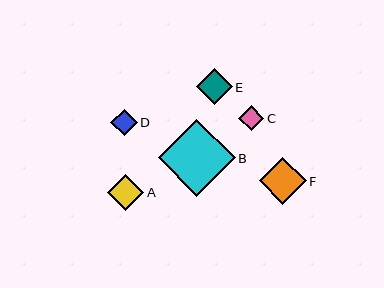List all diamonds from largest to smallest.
From largest to smallest: B, F, A, E, D, C.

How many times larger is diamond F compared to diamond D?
Diamond F is approximately 1.8 times the size of diamond D.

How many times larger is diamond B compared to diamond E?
Diamond B is approximately 2.1 times the size of diamond E.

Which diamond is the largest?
Diamond B is the largest with a size of approximately 77 pixels.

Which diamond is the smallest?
Diamond C is the smallest with a size of approximately 25 pixels.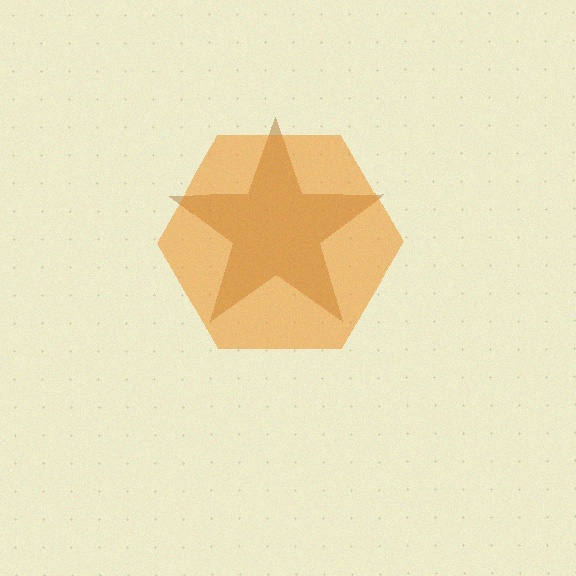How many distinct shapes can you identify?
There are 2 distinct shapes: a brown star, an orange hexagon.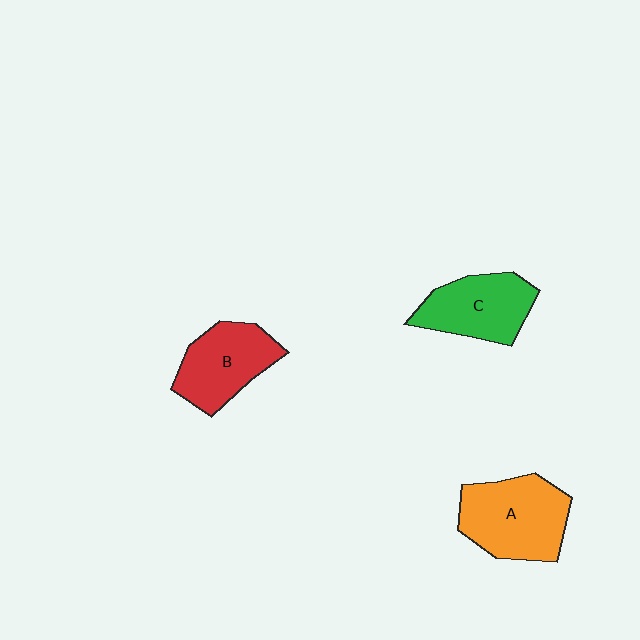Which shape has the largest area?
Shape A (orange).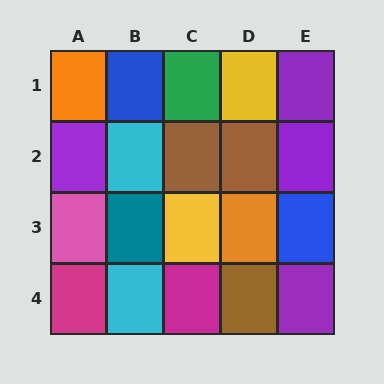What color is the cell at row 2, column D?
Brown.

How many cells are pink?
1 cell is pink.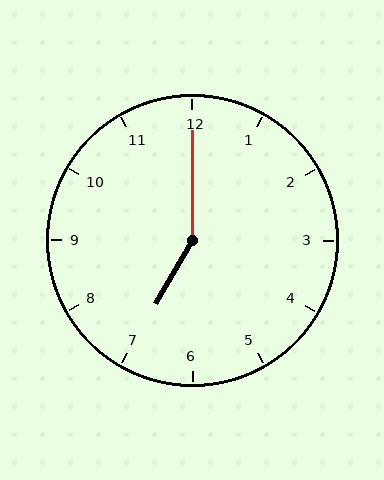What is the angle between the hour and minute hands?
Approximately 150 degrees.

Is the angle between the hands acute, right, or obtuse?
It is obtuse.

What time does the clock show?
7:00.